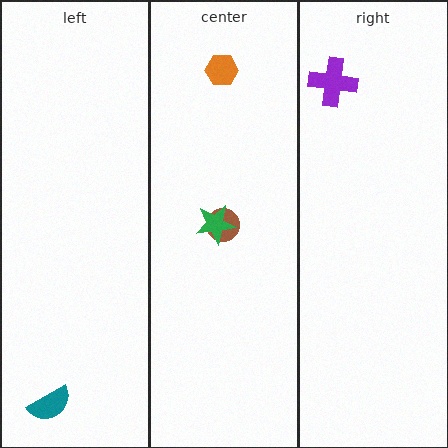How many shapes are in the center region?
3.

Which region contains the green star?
The center region.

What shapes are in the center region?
The brown circle, the green star, the orange hexagon.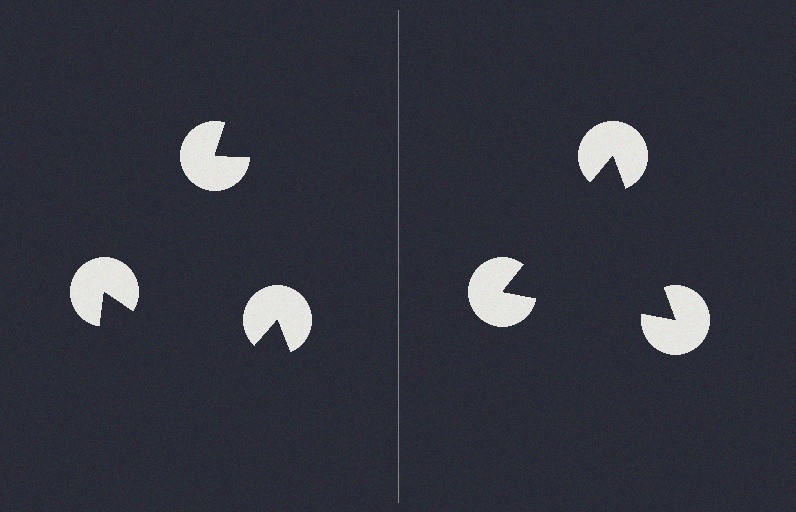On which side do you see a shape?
An illusory triangle appears on the right side. On the left side the wedge cuts are rotated, so no coherent shape forms.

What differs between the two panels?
The pac-man discs are positioned identically on both sides; only the wedge orientations differ. On the right they align to a triangle; on the left they are misaligned.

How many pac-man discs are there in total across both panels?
6 — 3 on each side.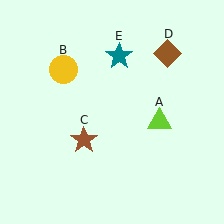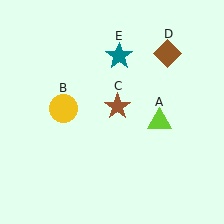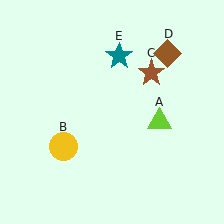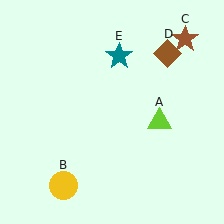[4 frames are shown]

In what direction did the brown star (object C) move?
The brown star (object C) moved up and to the right.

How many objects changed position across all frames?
2 objects changed position: yellow circle (object B), brown star (object C).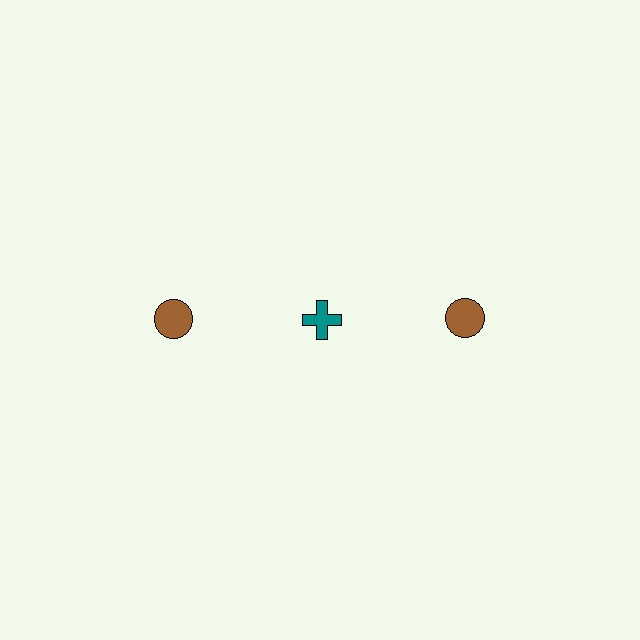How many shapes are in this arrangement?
There are 3 shapes arranged in a grid pattern.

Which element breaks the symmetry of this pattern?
The teal cross in the top row, second from left column breaks the symmetry. All other shapes are brown circles.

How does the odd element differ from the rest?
It differs in both color (teal instead of brown) and shape (cross instead of circle).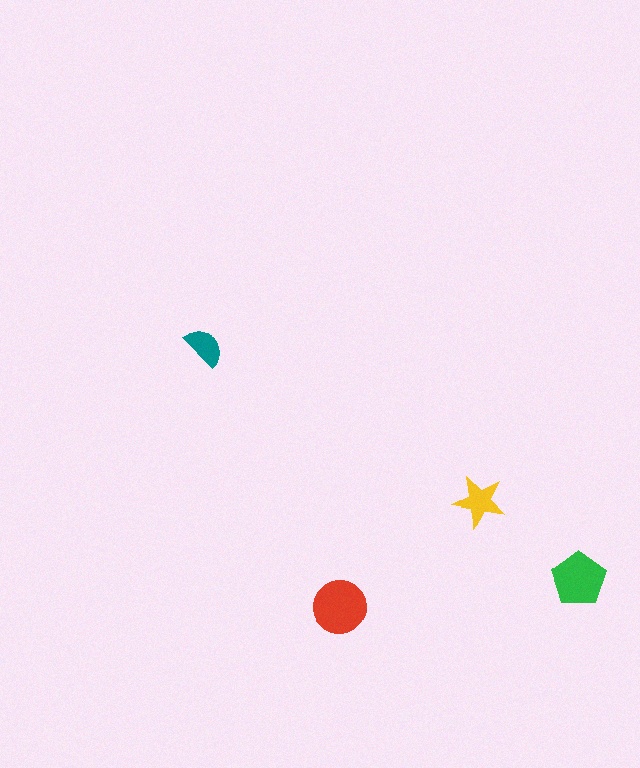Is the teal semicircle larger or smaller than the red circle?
Smaller.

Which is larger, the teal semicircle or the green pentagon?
The green pentagon.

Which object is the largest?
The red circle.